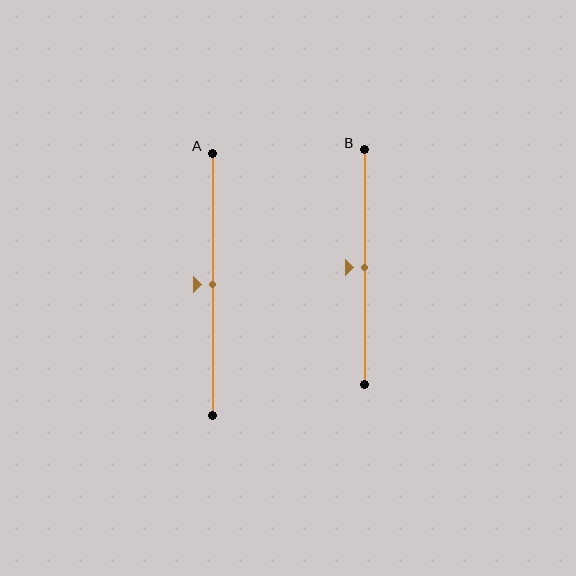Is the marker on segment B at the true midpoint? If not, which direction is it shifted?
Yes, the marker on segment B is at the true midpoint.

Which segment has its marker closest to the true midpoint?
Segment A has its marker closest to the true midpoint.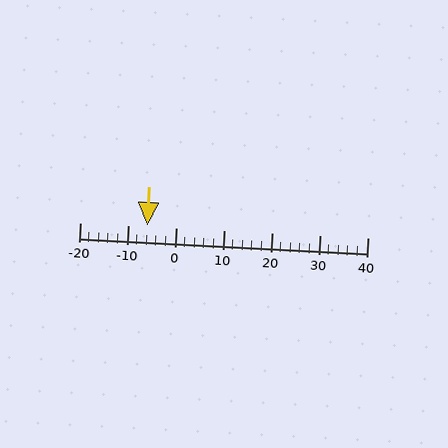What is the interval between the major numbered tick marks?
The major tick marks are spaced 10 units apart.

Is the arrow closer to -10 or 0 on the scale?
The arrow is closer to -10.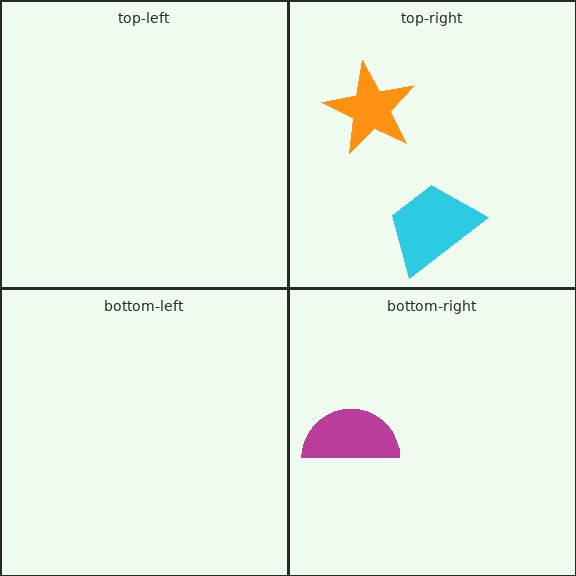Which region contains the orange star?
The top-right region.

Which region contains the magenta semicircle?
The bottom-right region.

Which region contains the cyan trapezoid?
The top-right region.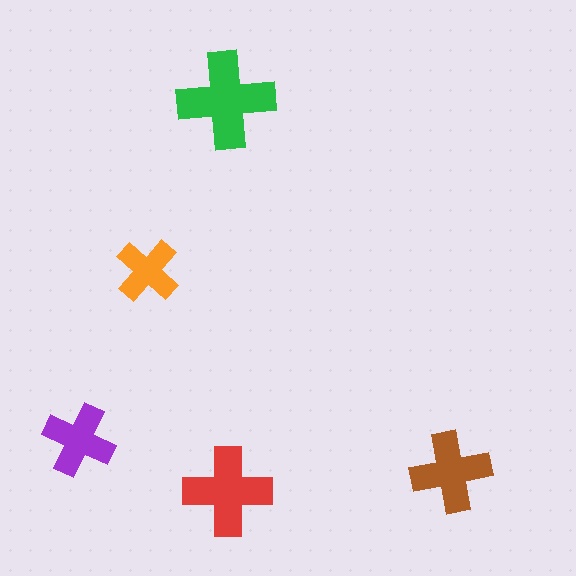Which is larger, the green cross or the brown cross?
The green one.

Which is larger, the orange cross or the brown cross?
The brown one.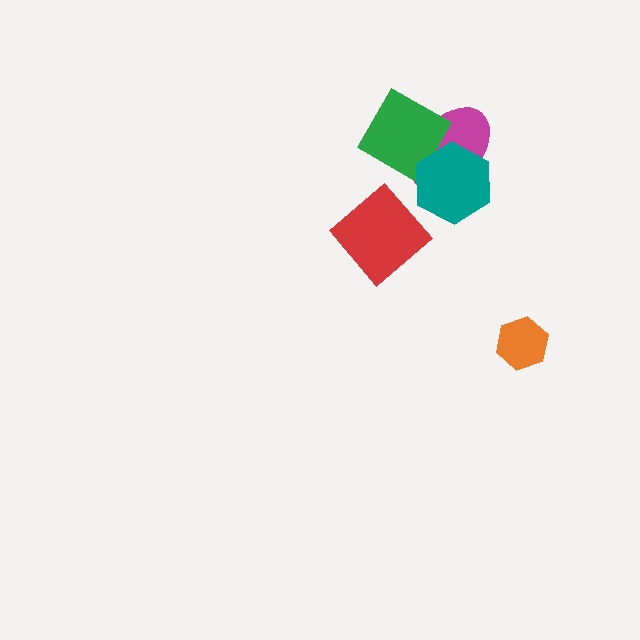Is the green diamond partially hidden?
Yes, it is partially covered by another shape.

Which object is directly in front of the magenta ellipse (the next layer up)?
The green diamond is directly in front of the magenta ellipse.